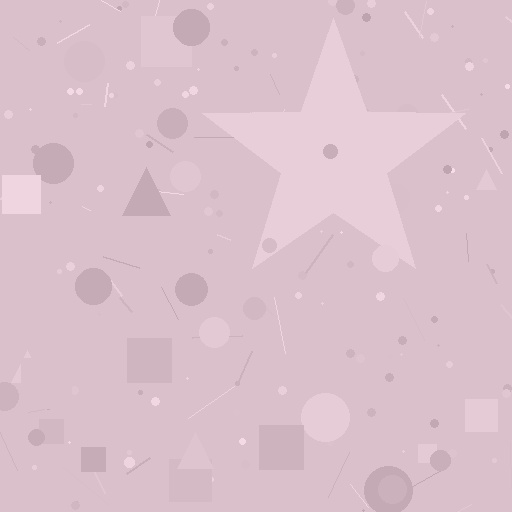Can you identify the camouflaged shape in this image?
The camouflaged shape is a star.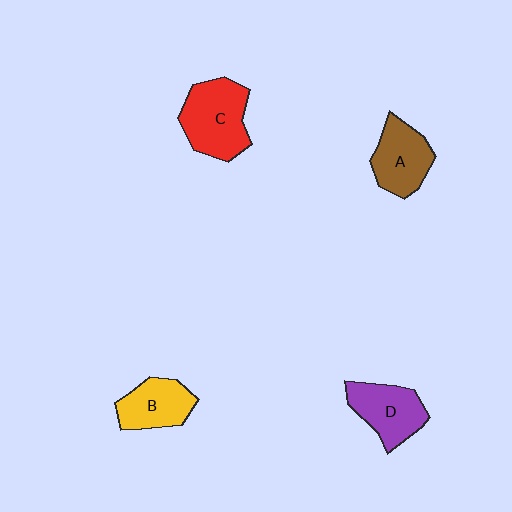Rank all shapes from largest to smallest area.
From largest to smallest: C (red), D (purple), A (brown), B (yellow).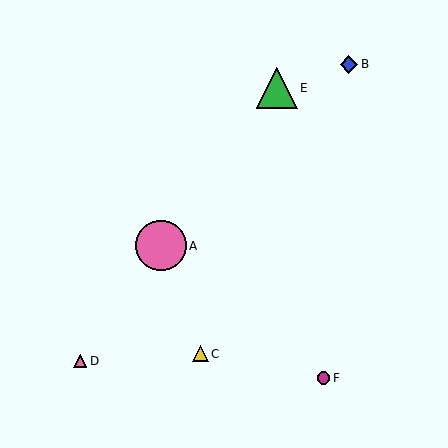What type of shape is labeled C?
Shape C is a yellow triangle.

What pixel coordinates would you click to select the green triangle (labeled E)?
Click at (277, 88) to select the green triangle E.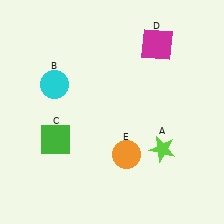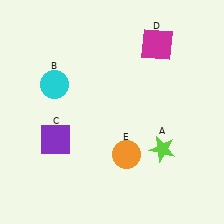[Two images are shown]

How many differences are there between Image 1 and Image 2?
There is 1 difference between the two images.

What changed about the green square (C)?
In Image 1, C is green. In Image 2, it changed to purple.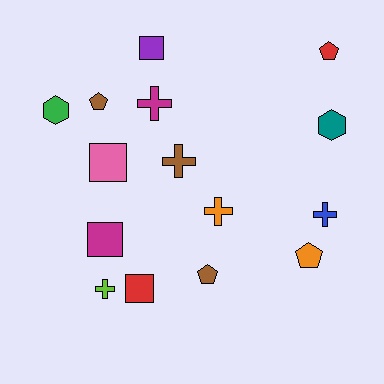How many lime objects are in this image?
There is 1 lime object.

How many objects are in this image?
There are 15 objects.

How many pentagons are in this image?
There are 4 pentagons.